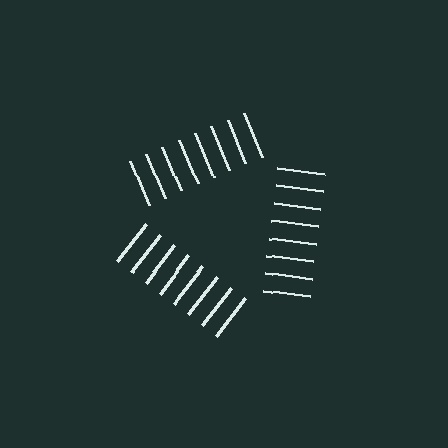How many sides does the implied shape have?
3 sides — the line-ends trace a triangle.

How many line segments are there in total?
24 — 8 along each of the 3 edges.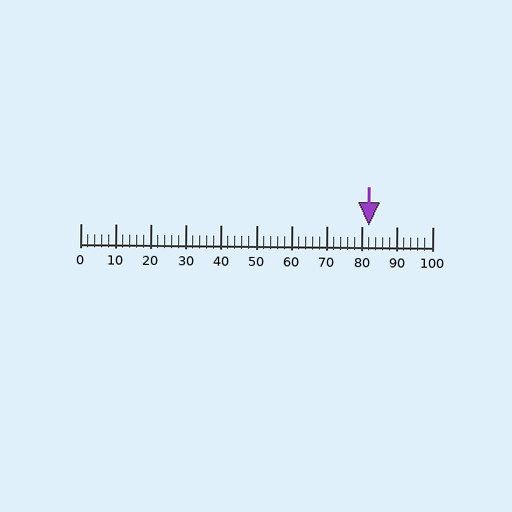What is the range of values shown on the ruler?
The ruler shows values from 0 to 100.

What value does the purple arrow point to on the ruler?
The purple arrow points to approximately 82.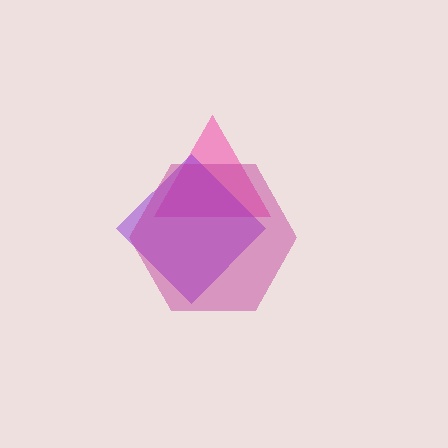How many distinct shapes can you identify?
There are 3 distinct shapes: a pink triangle, a purple diamond, a magenta hexagon.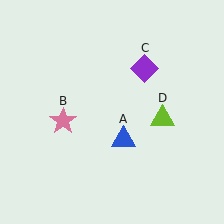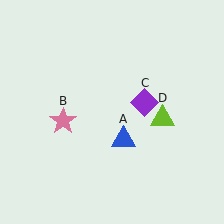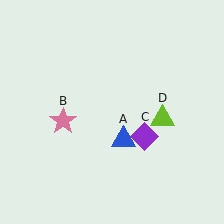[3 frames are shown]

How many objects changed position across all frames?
1 object changed position: purple diamond (object C).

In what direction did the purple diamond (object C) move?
The purple diamond (object C) moved down.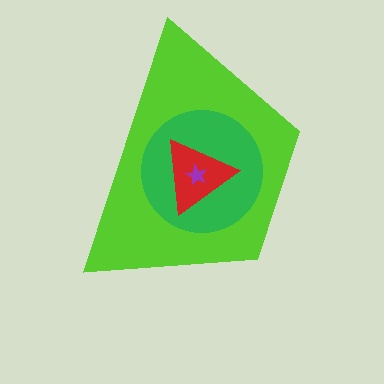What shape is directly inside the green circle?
The red triangle.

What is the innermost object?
The purple star.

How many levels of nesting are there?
4.